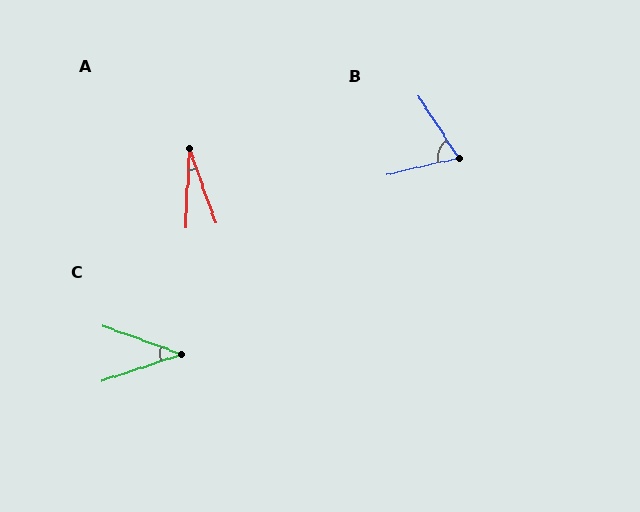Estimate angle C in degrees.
Approximately 38 degrees.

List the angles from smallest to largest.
A (23°), C (38°), B (70°).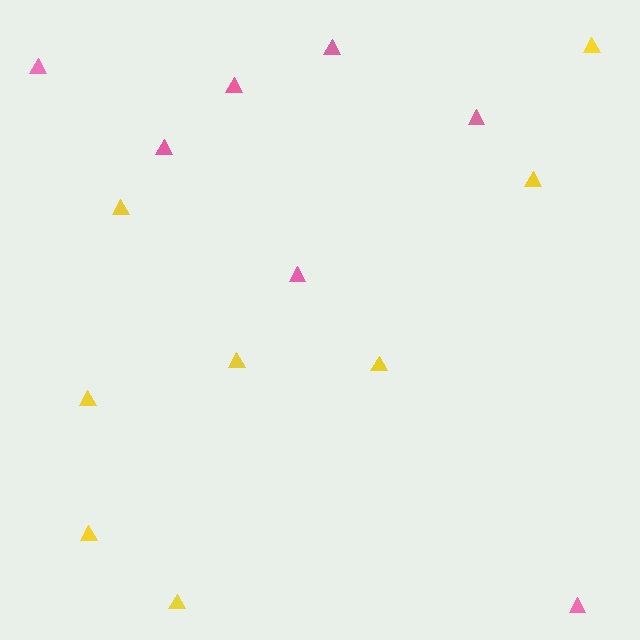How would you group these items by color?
There are 2 groups: one group of yellow triangles (8) and one group of pink triangles (7).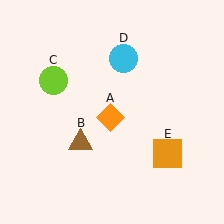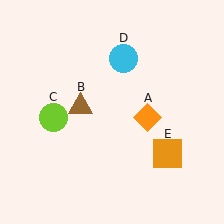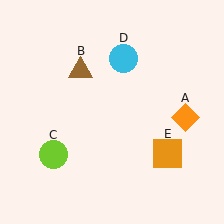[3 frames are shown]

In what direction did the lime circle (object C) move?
The lime circle (object C) moved down.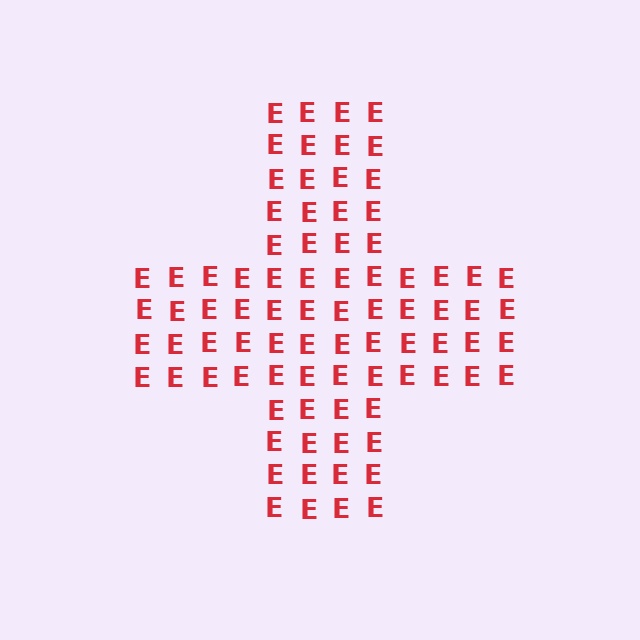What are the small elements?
The small elements are letter E's.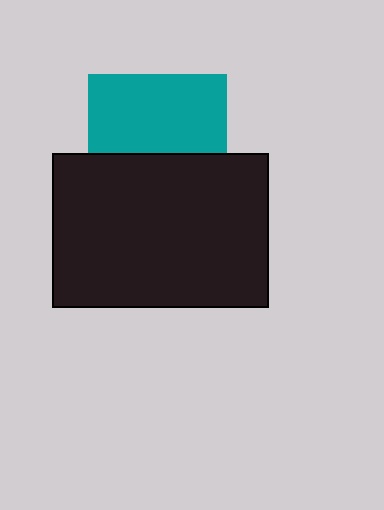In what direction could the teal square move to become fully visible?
The teal square could move up. That would shift it out from behind the black rectangle entirely.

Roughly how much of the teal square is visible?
About half of it is visible (roughly 57%).